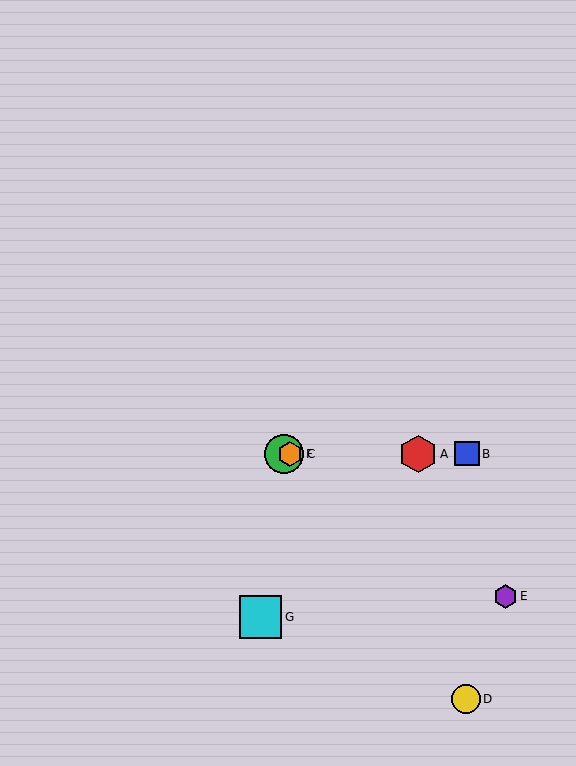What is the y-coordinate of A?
Object A is at y≈454.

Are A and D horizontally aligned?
No, A is at y≈454 and D is at y≈699.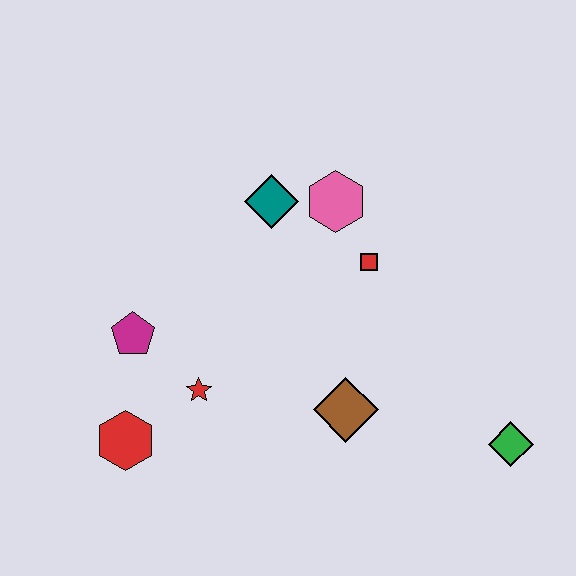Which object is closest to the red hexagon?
The red star is closest to the red hexagon.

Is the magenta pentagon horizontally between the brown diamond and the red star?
No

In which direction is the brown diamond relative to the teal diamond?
The brown diamond is below the teal diamond.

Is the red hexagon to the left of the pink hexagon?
Yes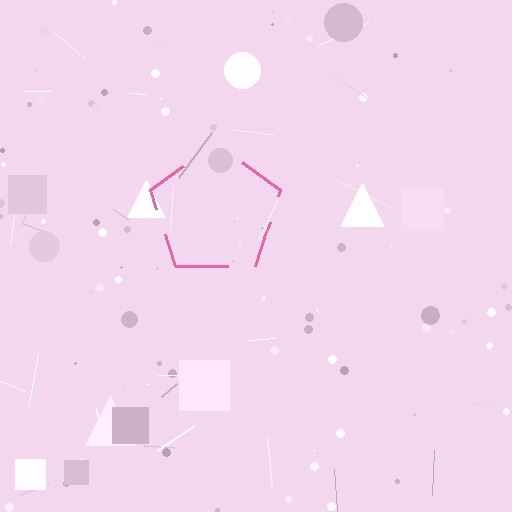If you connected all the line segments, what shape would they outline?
They would outline a pentagon.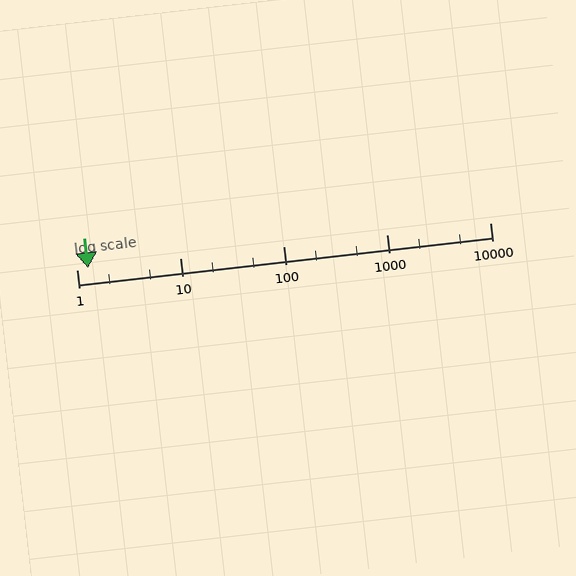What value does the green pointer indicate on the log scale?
The pointer indicates approximately 1.3.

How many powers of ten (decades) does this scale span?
The scale spans 4 decades, from 1 to 10000.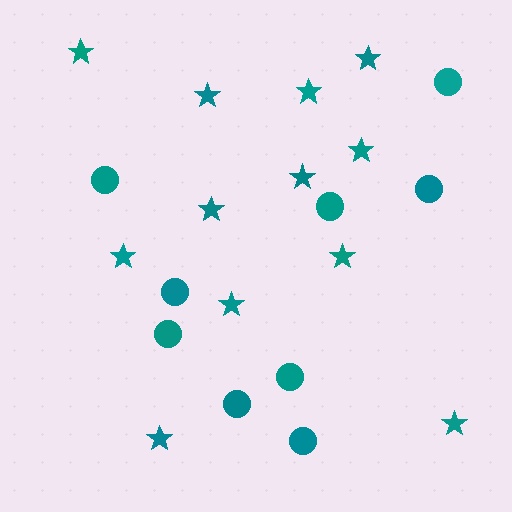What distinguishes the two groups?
There are 2 groups: one group of stars (12) and one group of circles (9).